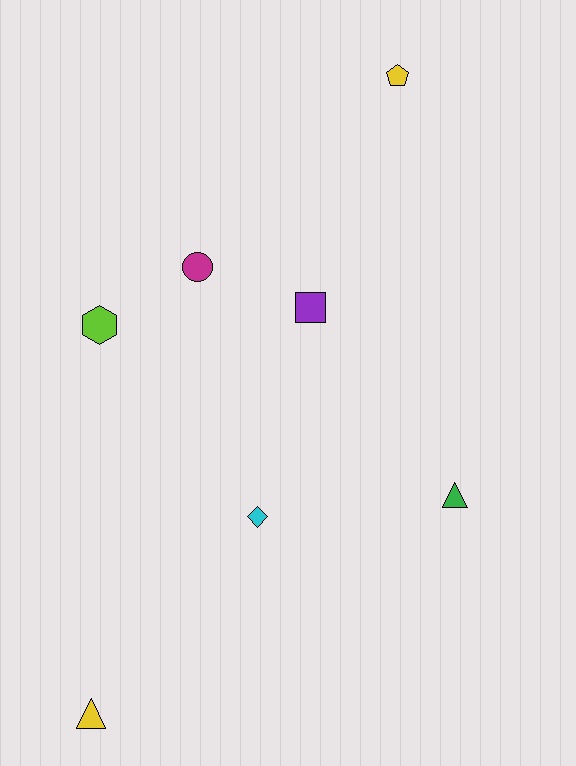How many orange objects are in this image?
There are no orange objects.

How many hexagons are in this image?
There is 1 hexagon.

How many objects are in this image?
There are 7 objects.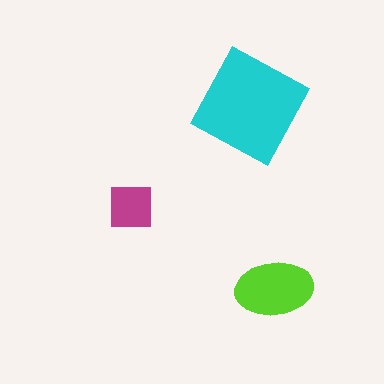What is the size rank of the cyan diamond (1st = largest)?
1st.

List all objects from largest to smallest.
The cyan diamond, the lime ellipse, the magenta square.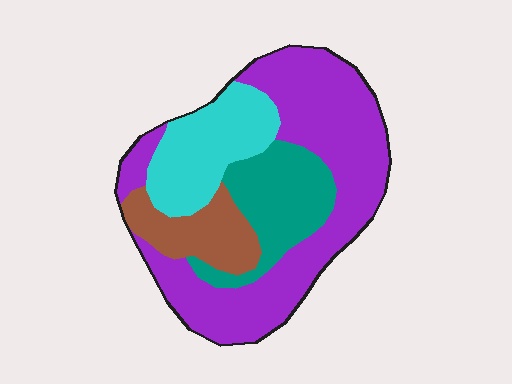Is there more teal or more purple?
Purple.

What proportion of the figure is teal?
Teal covers around 20% of the figure.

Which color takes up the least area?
Brown, at roughly 15%.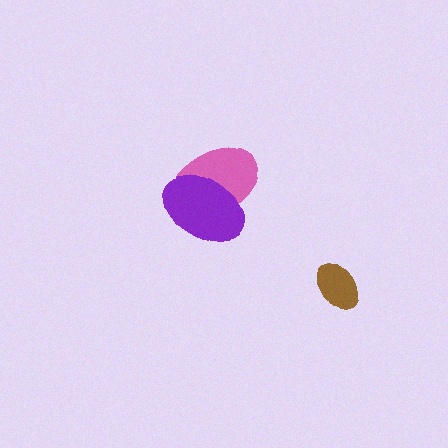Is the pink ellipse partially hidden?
Yes, it is partially covered by another shape.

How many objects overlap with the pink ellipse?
1 object overlaps with the pink ellipse.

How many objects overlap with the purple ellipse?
1 object overlaps with the purple ellipse.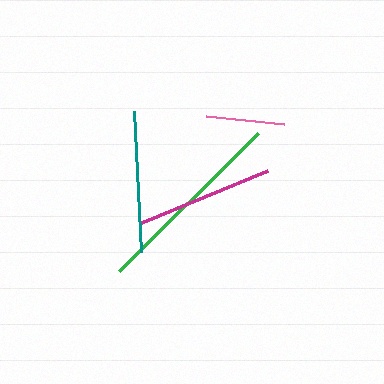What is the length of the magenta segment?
The magenta segment is approximately 137 pixels long.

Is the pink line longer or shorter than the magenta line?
The magenta line is longer than the pink line.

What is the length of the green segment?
The green segment is approximately 195 pixels long.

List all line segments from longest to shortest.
From longest to shortest: green, teal, magenta, pink.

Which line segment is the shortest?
The pink line is the shortest at approximately 78 pixels.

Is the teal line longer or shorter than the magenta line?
The teal line is longer than the magenta line.